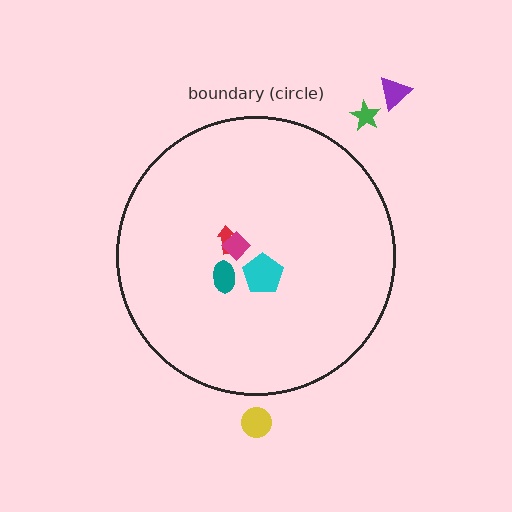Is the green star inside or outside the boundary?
Outside.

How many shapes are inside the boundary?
4 inside, 3 outside.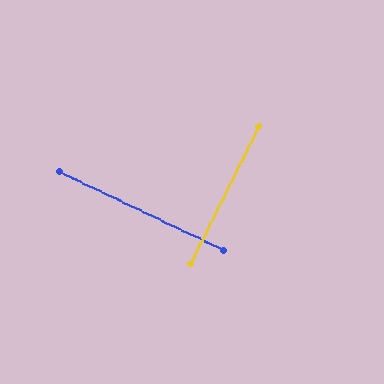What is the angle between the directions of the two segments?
Approximately 89 degrees.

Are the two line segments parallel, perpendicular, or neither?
Perpendicular — they meet at approximately 89°.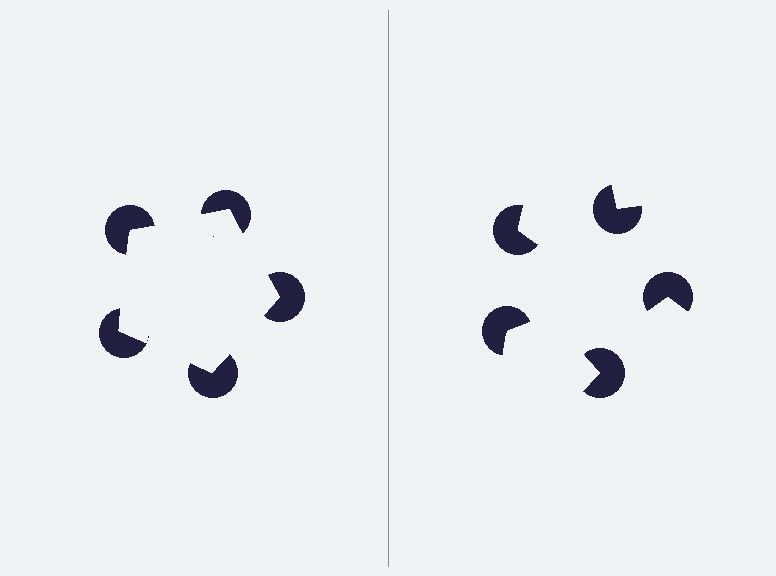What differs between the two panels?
The pac-man discs are positioned identically on both sides; only the wedge orientations differ. On the left they align to a pentagon; on the right they are misaligned.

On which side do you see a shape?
An illusory pentagon appears on the left side. On the right side the wedge cuts are rotated, so no coherent shape forms.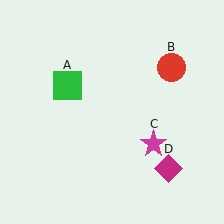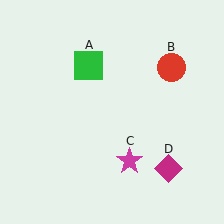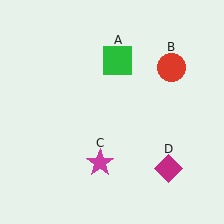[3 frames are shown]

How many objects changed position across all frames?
2 objects changed position: green square (object A), magenta star (object C).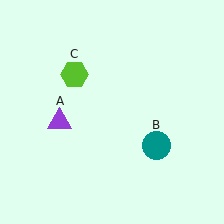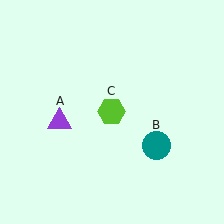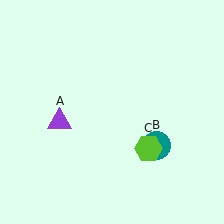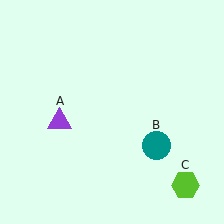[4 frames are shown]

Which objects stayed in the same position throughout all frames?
Purple triangle (object A) and teal circle (object B) remained stationary.